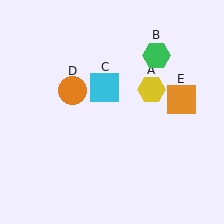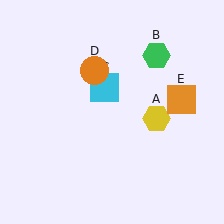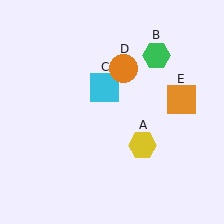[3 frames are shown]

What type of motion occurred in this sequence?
The yellow hexagon (object A), orange circle (object D) rotated clockwise around the center of the scene.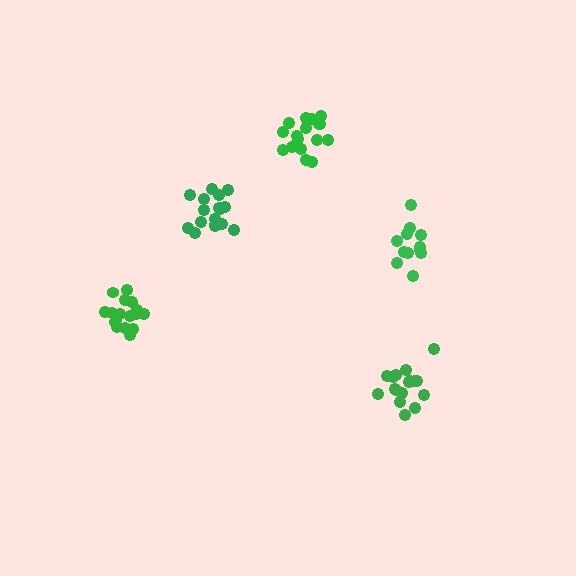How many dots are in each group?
Group 1: 17 dots, Group 2: 17 dots, Group 3: 12 dots, Group 4: 17 dots, Group 5: 17 dots (80 total).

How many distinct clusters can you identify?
There are 5 distinct clusters.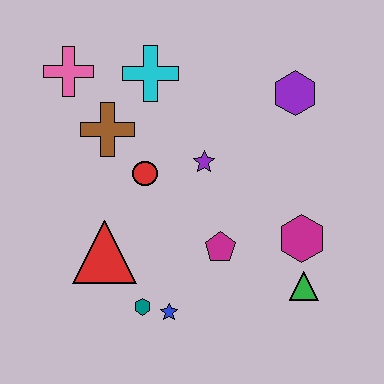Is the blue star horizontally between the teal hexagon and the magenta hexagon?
Yes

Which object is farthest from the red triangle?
The purple hexagon is farthest from the red triangle.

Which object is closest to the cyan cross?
The brown cross is closest to the cyan cross.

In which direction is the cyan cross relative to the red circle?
The cyan cross is above the red circle.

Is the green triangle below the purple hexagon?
Yes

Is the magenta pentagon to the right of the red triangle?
Yes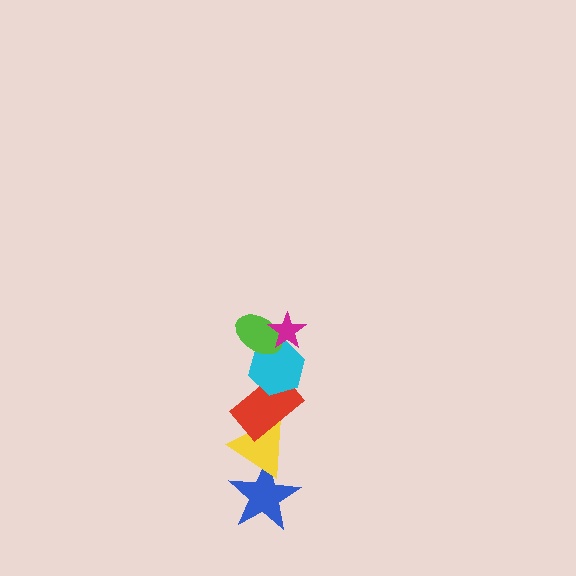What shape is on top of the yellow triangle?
The red rectangle is on top of the yellow triangle.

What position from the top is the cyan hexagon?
The cyan hexagon is 3rd from the top.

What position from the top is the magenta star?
The magenta star is 1st from the top.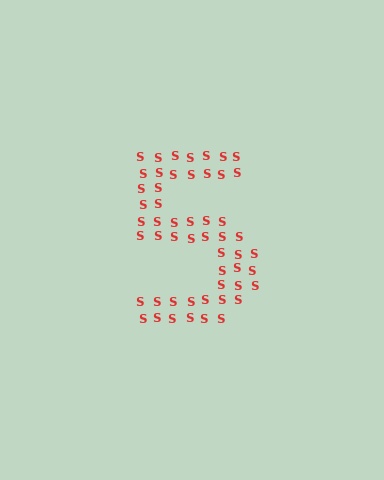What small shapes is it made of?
It is made of small letter S's.